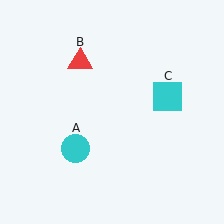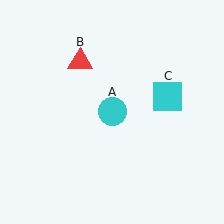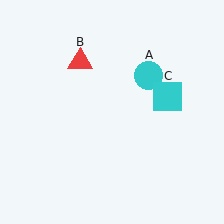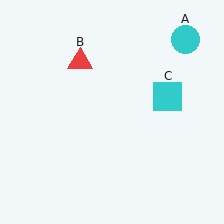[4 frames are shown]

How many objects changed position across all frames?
1 object changed position: cyan circle (object A).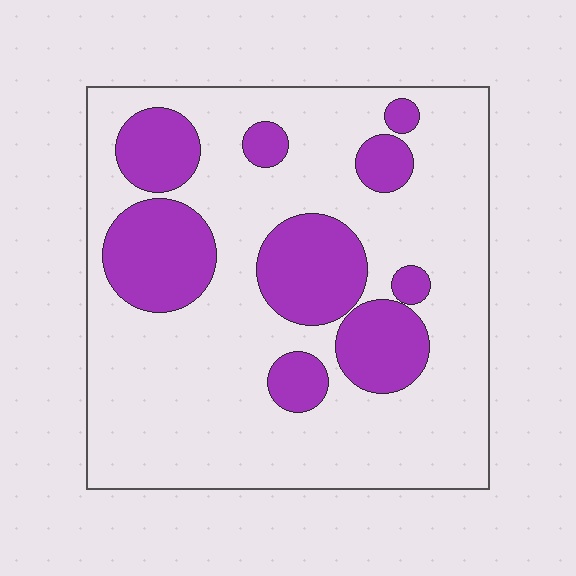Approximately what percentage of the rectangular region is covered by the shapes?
Approximately 25%.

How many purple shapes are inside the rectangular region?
9.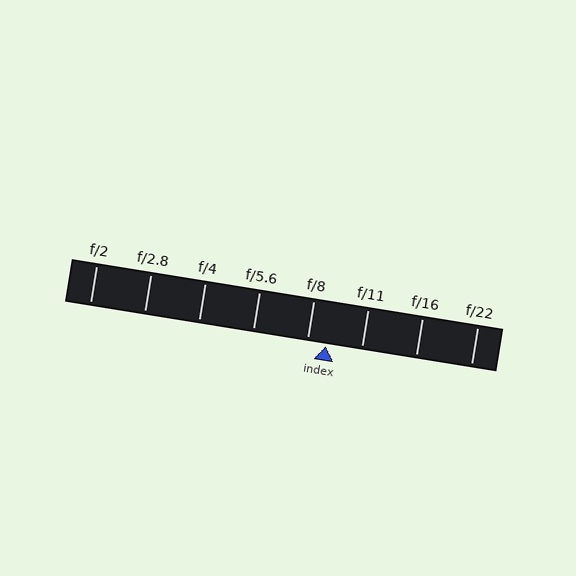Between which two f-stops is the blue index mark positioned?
The index mark is between f/8 and f/11.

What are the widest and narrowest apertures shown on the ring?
The widest aperture shown is f/2 and the narrowest is f/22.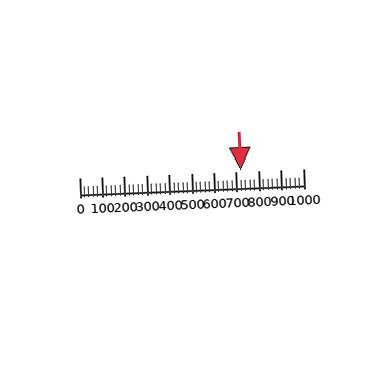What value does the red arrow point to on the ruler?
The red arrow points to approximately 722.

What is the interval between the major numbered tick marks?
The major tick marks are spaced 100 units apart.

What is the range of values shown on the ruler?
The ruler shows values from 0 to 1000.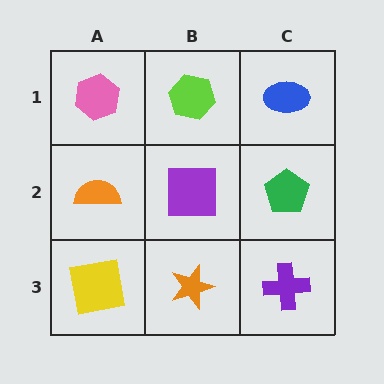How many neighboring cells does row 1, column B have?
3.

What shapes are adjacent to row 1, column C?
A green pentagon (row 2, column C), a lime hexagon (row 1, column B).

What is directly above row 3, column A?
An orange semicircle.